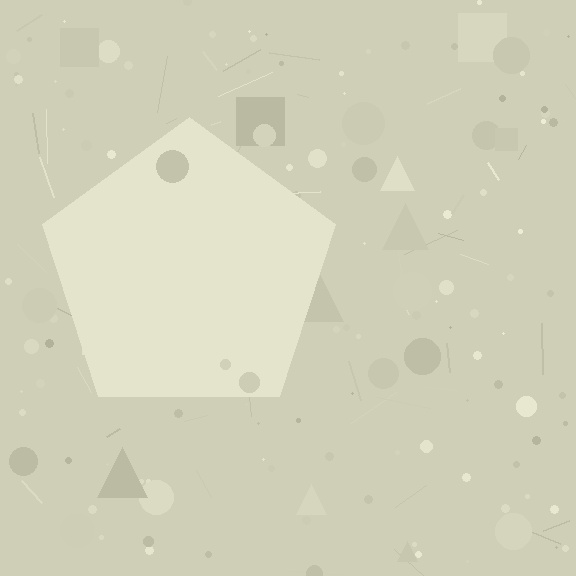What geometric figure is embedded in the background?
A pentagon is embedded in the background.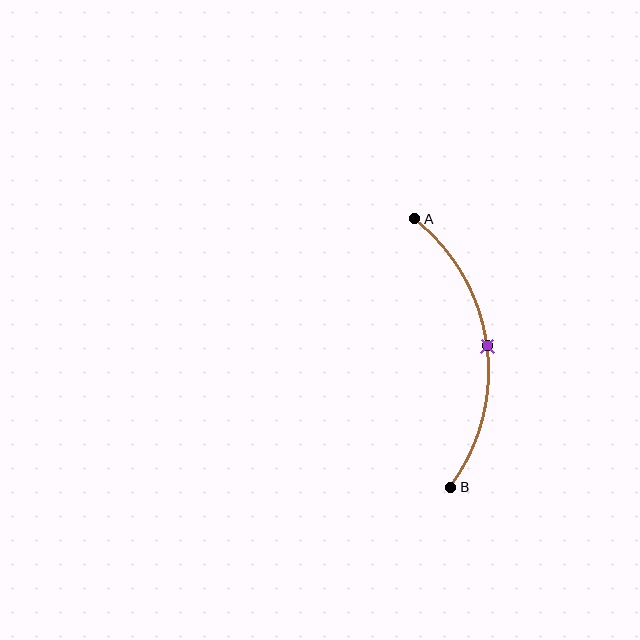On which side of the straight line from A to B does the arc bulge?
The arc bulges to the right of the straight line connecting A and B.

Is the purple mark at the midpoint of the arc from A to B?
Yes. The purple mark lies on the arc at equal arc-length from both A and B — it is the arc midpoint.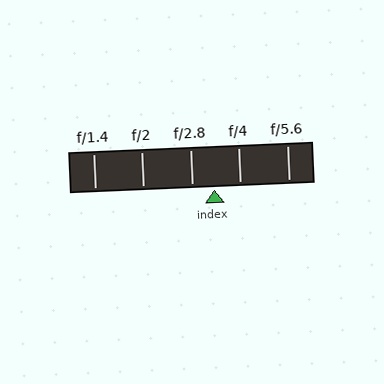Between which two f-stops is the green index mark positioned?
The index mark is between f/2.8 and f/4.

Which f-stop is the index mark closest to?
The index mark is closest to f/2.8.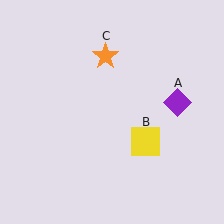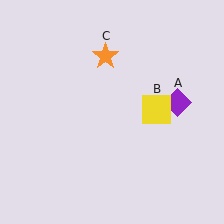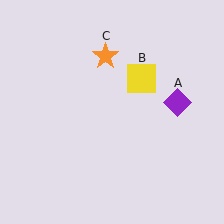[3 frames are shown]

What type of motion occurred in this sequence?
The yellow square (object B) rotated counterclockwise around the center of the scene.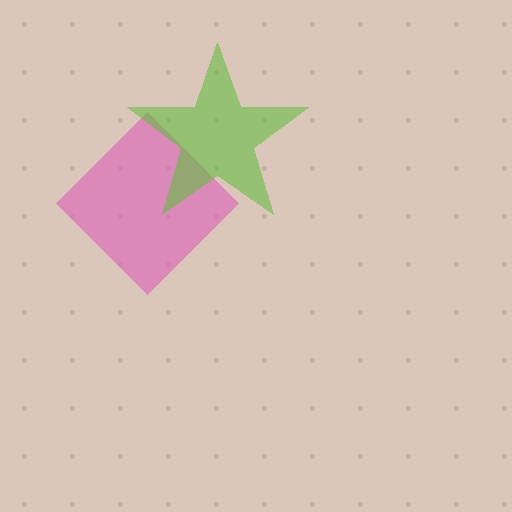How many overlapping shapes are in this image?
There are 2 overlapping shapes in the image.